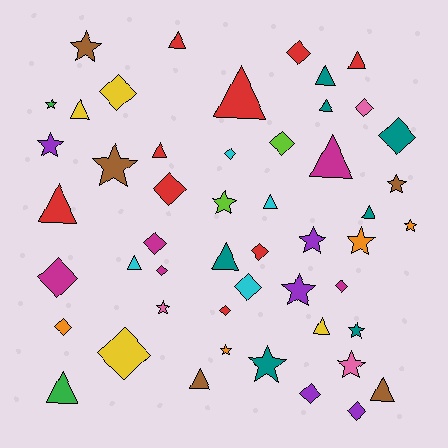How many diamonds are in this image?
There are 18 diamonds.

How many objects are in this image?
There are 50 objects.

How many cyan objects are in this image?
There are 4 cyan objects.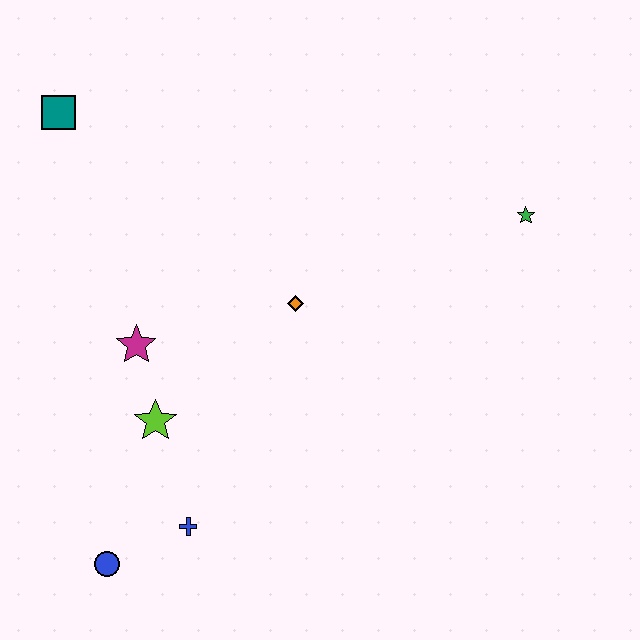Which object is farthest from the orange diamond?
The blue circle is farthest from the orange diamond.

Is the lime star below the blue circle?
No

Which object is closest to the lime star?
The magenta star is closest to the lime star.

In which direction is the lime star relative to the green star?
The lime star is to the left of the green star.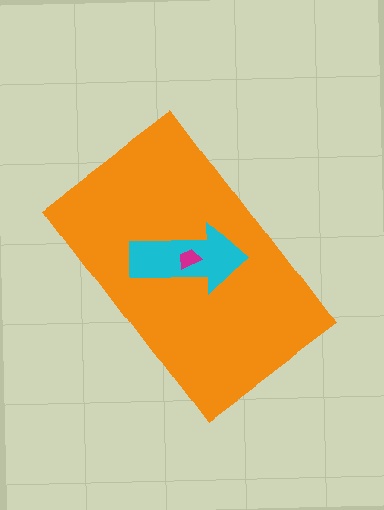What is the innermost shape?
The magenta trapezoid.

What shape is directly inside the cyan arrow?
The magenta trapezoid.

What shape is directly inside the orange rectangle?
The cyan arrow.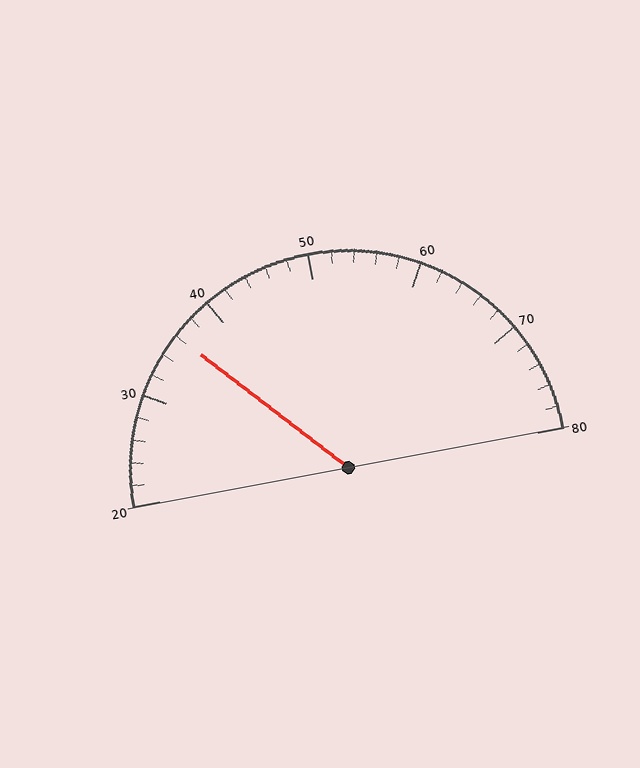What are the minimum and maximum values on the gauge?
The gauge ranges from 20 to 80.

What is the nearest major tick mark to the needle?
The nearest major tick mark is 40.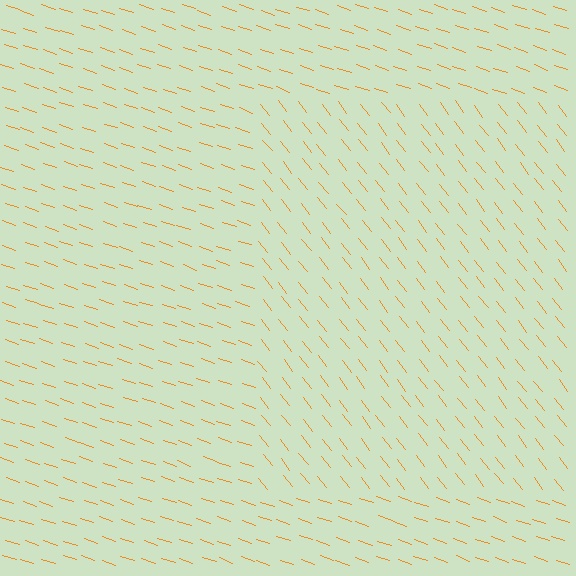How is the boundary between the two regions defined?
The boundary is defined purely by a change in line orientation (approximately 33 degrees difference). All lines are the same color and thickness.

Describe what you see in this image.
The image is filled with small orange line segments. A rectangle region in the image has lines oriented differently from the surrounding lines, creating a visible texture boundary.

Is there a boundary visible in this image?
Yes, there is a texture boundary formed by a change in line orientation.